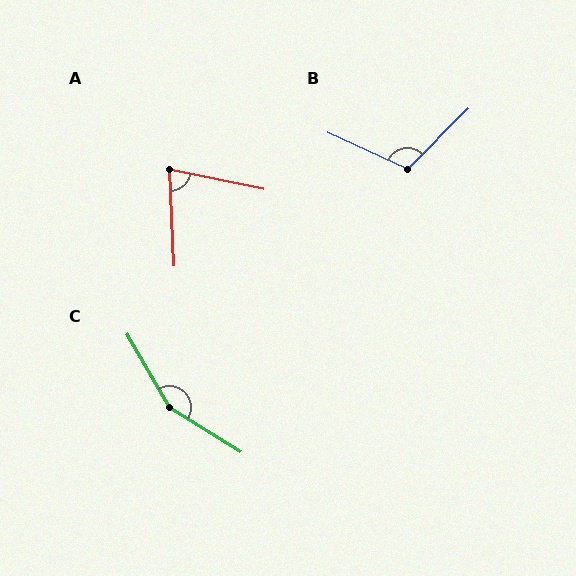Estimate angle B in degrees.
Approximately 110 degrees.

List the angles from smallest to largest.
A (76°), B (110°), C (152°).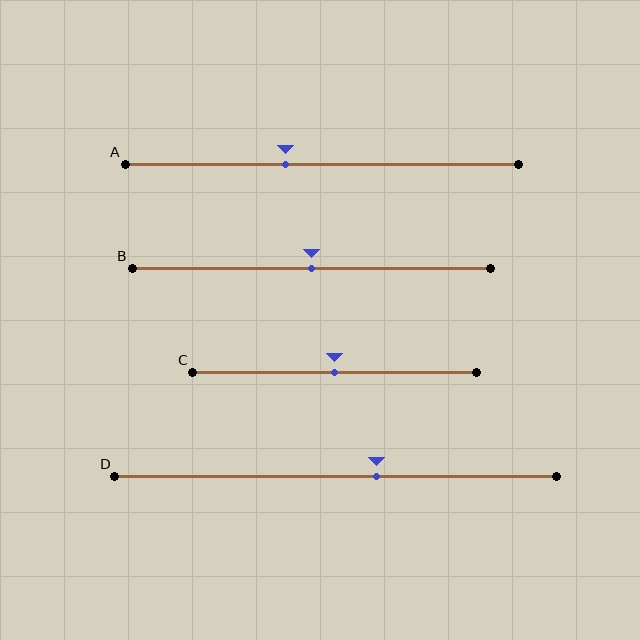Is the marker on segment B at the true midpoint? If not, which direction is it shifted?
Yes, the marker on segment B is at the true midpoint.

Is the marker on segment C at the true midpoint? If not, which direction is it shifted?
Yes, the marker on segment C is at the true midpoint.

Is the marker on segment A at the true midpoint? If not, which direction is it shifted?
No, the marker on segment A is shifted to the left by about 9% of the segment length.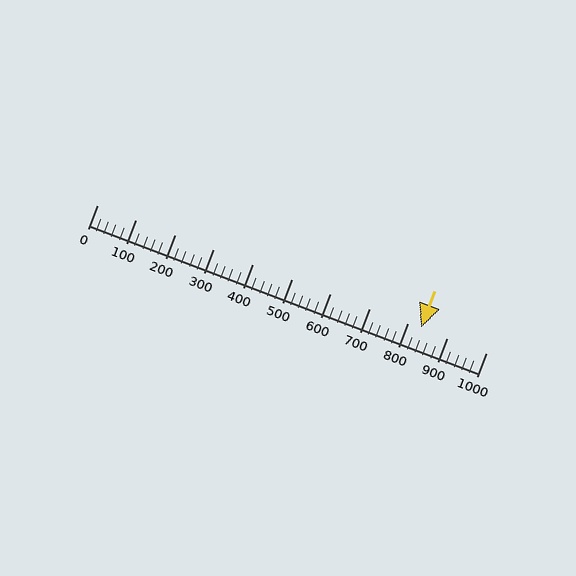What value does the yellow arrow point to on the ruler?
The yellow arrow points to approximately 832.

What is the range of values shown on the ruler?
The ruler shows values from 0 to 1000.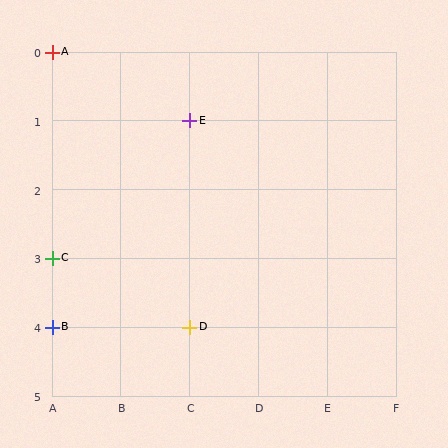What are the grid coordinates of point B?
Point B is at grid coordinates (A, 4).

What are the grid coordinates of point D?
Point D is at grid coordinates (C, 4).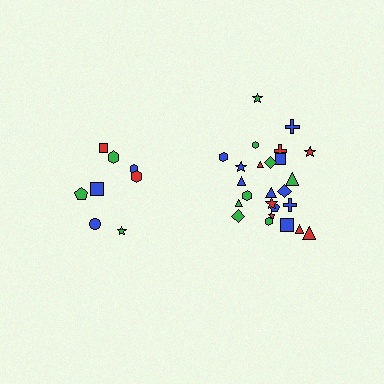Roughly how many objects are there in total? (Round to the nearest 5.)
Roughly 35 objects in total.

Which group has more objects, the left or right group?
The right group.